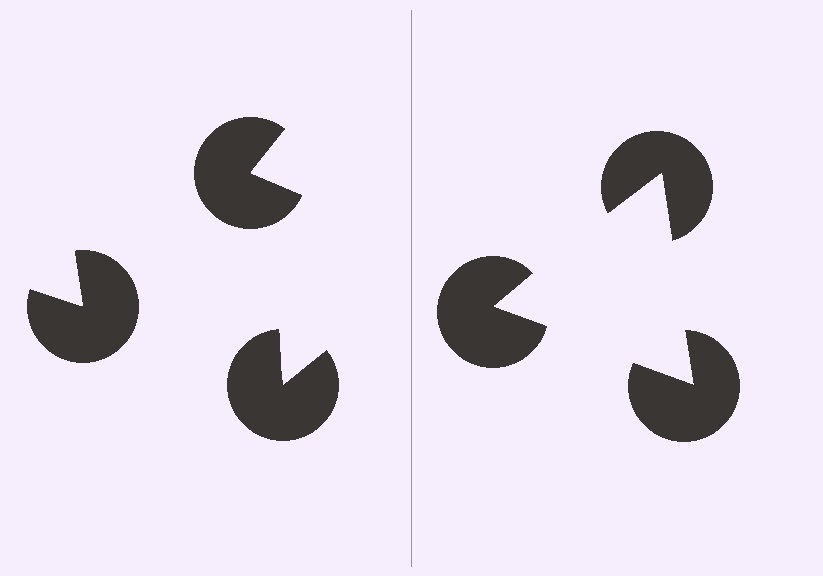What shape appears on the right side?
An illusory triangle.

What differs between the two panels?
The pac-man discs are positioned identically on both sides; only the wedge orientations differ. On the right they align to a triangle; on the left they are misaligned.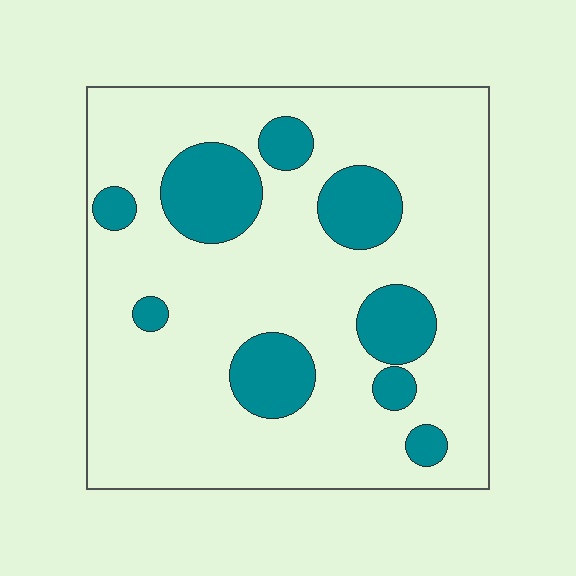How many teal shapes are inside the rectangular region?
9.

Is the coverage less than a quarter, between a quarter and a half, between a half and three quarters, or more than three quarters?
Less than a quarter.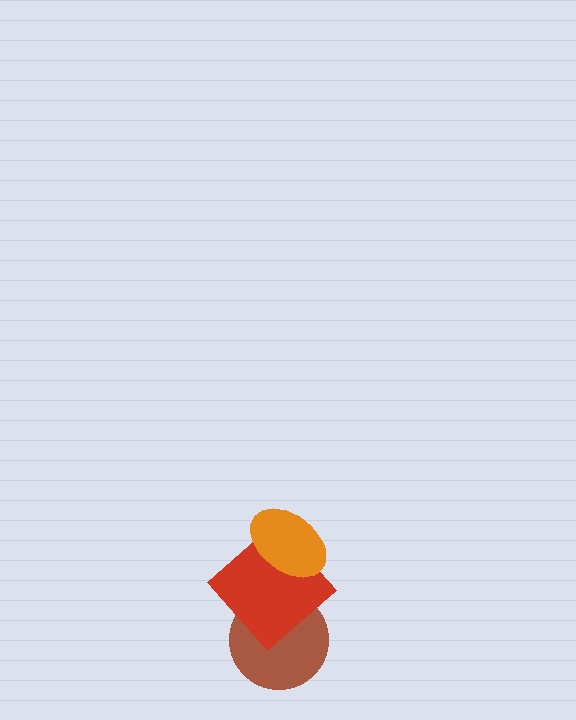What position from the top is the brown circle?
The brown circle is 3rd from the top.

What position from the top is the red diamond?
The red diamond is 2nd from the top.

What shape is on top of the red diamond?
The orange ellipse is on top of the red diamond.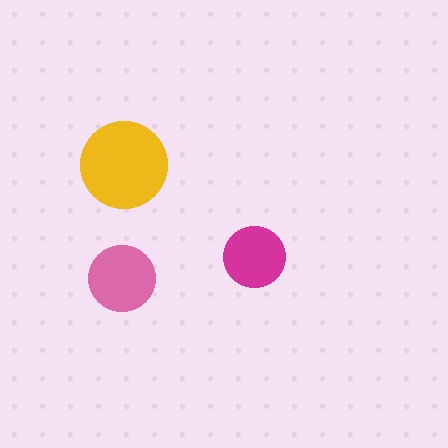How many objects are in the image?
There are 3 objects in the image.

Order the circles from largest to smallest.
the yellow one, the pink one, the magenta one.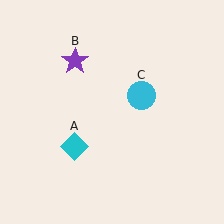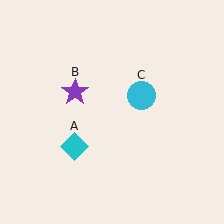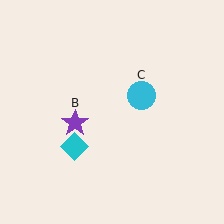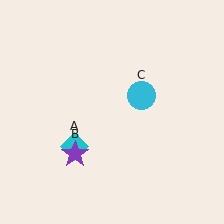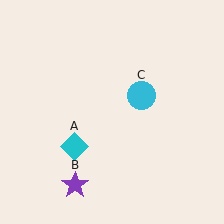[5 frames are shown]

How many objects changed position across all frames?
1 object changed position: purple star (object B).